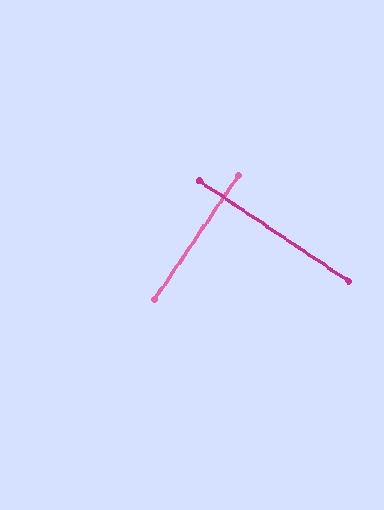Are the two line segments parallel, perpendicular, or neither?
Perpendicular — they meet at approximately 90°.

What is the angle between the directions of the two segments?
Approximately 90 degrees.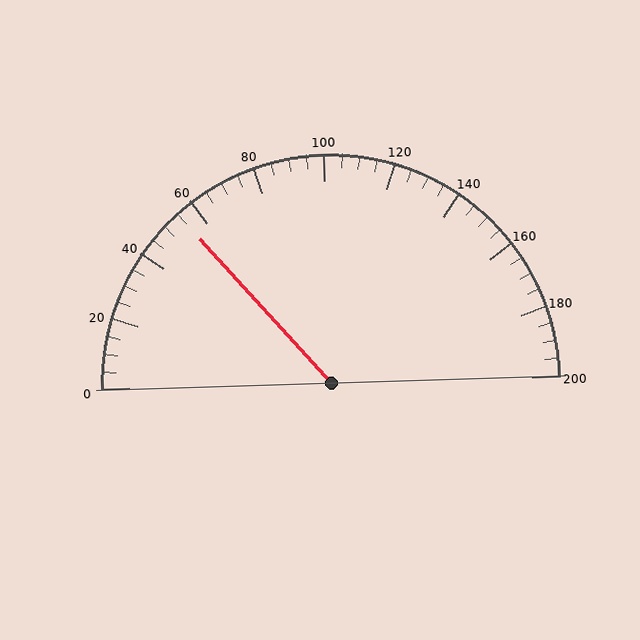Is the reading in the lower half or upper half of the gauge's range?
The reading is in the lower half of the range (0 to 200).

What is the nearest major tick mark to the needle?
The nearest major tick mark is 60.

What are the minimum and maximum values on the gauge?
The gauge ranges from 0 to 200.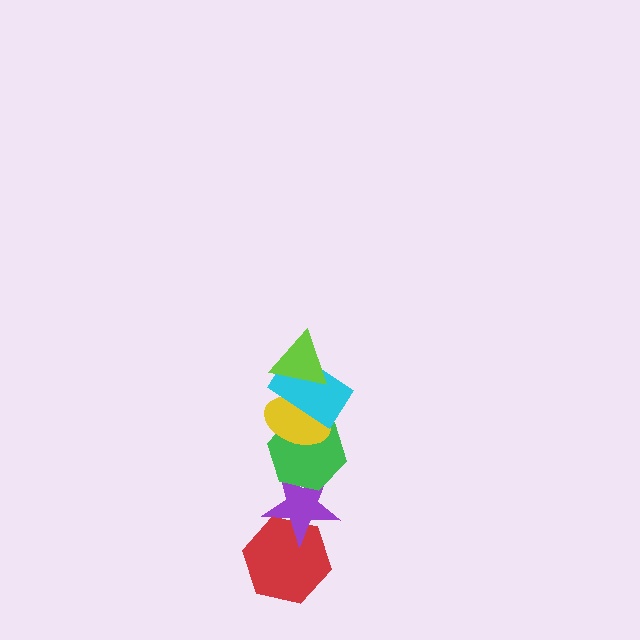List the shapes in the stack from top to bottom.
From top to bottom: the lime triangle, the cyan rectangle, the yellow ellipse, the green hexagon, the purple star, the red hexagon.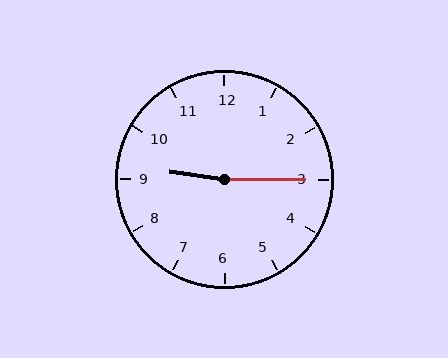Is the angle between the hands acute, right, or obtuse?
It is obtuse.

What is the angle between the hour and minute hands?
Approximately 172 degrees.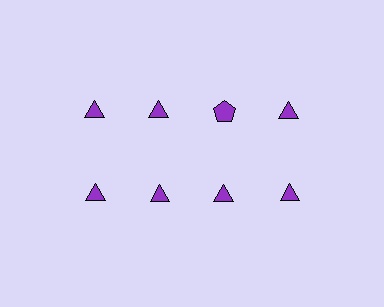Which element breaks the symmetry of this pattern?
The purple pentagon in the top row, center column breaks the symmetry. All other shapes are purple triangles.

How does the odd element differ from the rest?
It has a different shape: pentagon instead of triangle.